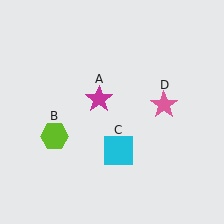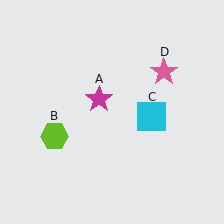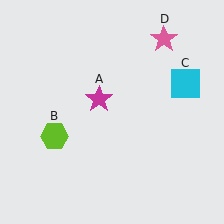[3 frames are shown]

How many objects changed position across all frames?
2 objects changed position: cyan square (object C), pink star (object D).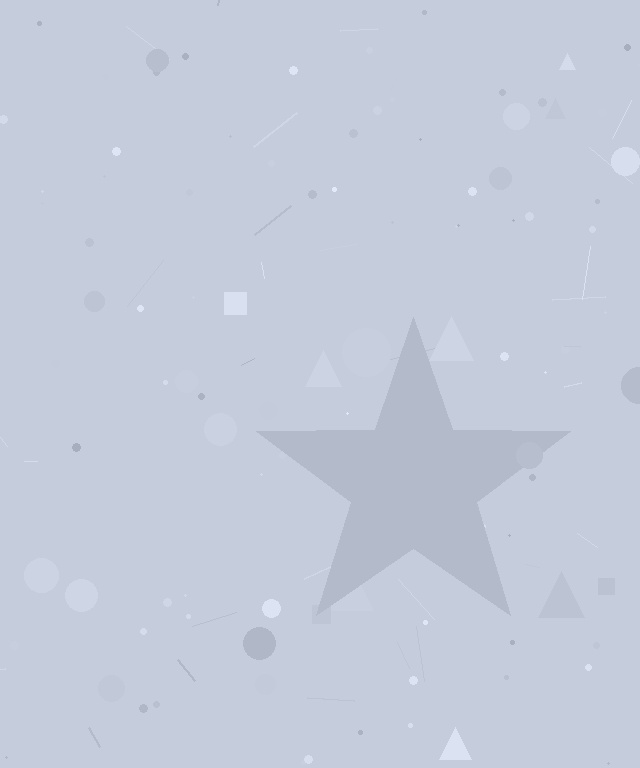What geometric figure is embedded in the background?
A star is embedded in the background.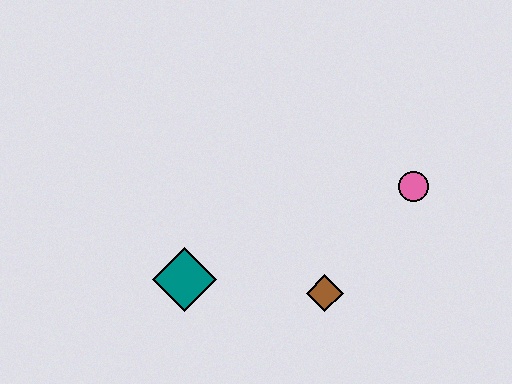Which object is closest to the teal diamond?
The brown diamond is closest to the teal diamond.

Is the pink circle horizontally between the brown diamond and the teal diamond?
No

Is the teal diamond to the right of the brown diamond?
No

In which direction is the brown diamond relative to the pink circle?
The brown diamond is below the pink circle.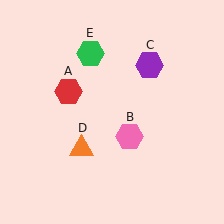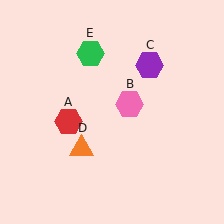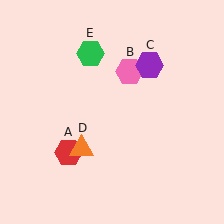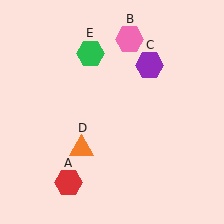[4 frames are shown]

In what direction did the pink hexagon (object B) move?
The pink hexagon (object B) moved up.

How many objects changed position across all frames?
2 objects changed position: red hexagon (object A), pink hexagon (object B).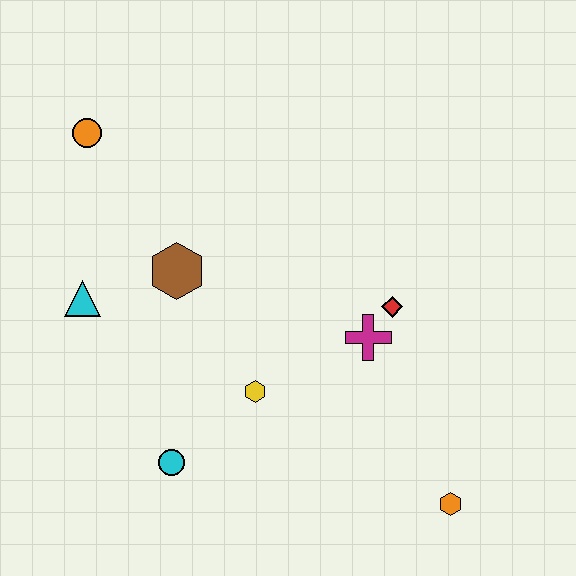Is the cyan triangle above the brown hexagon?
No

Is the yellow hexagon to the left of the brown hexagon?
No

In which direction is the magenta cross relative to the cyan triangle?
The magenta cross is to the right of the cyan triangle.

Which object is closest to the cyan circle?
The yellow hexagon is closest to the cyan circle.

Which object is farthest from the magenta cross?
The orange circle is farthest from the magenta cross.